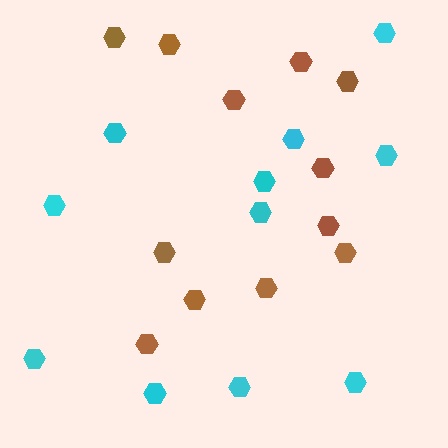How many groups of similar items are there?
There are 2 groups: one group of cyan hexagons (11) and one group of brown hexagons (12).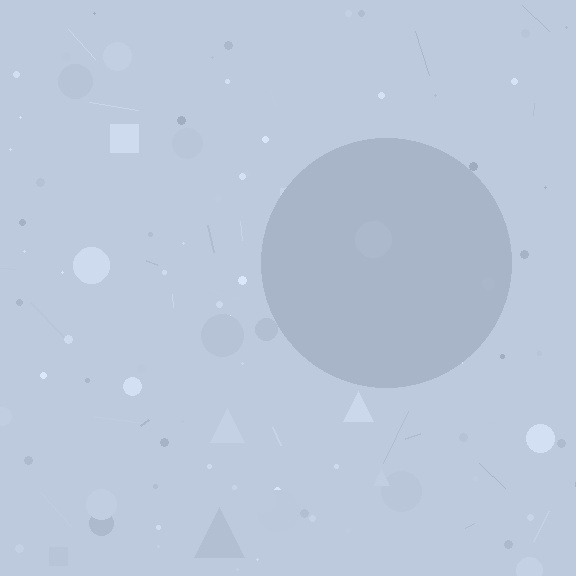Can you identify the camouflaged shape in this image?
The camouflaged shape is a circle.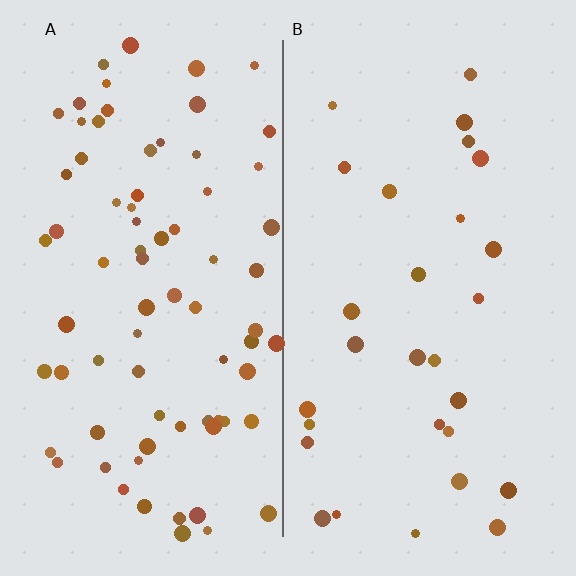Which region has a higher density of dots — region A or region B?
A (the left).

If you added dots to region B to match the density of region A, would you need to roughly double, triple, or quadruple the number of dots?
Approximately triple.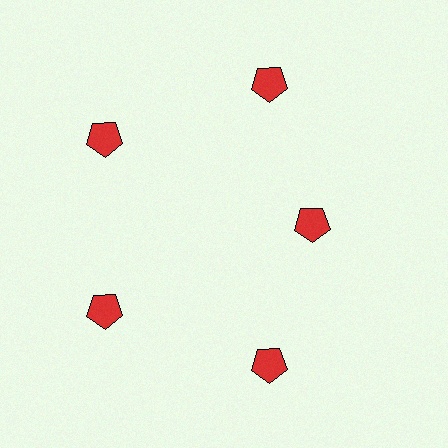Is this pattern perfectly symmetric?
No. The 5 red pentagons are arranged in a ring, but one element near the 3 o'clock position is pulled inward toward the center, breaking the 5-fold rotational symmetry.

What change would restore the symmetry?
The symmetry would be restored by moving it outward, back onto the ring so that all 5 pentagons sit at equal angles and equal distance from the center.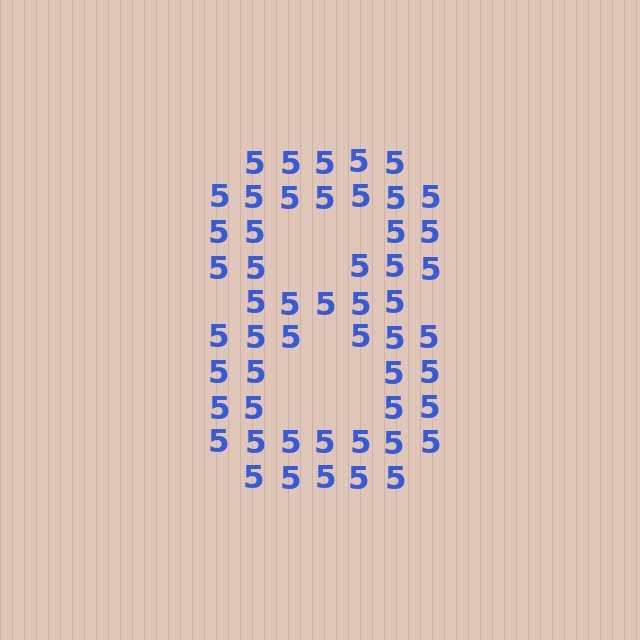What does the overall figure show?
The overall figure shows the digit 8.